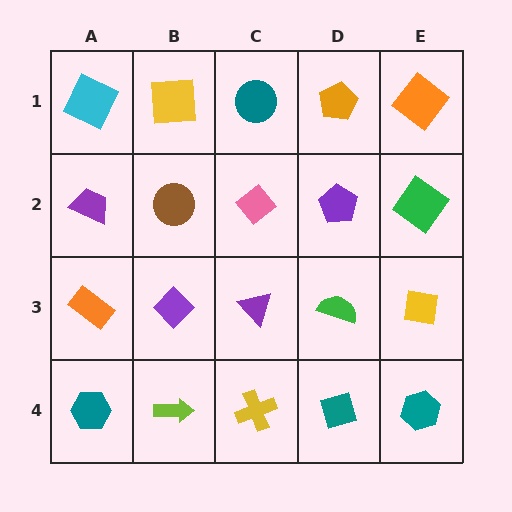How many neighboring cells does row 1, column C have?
3.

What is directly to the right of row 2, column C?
A purple pentagon.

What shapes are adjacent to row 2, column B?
A yellow square (row 1, column B), a purple diamond (row 3, column B), a purple trapezoid (row 2, column A), a pink diamond (row 2, column C).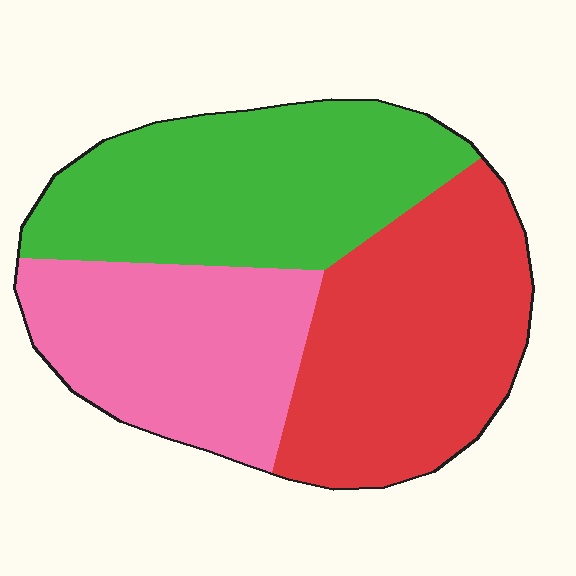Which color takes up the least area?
Pink, at roughly 30%.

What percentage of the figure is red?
Red takes up between a third and a half of the figure.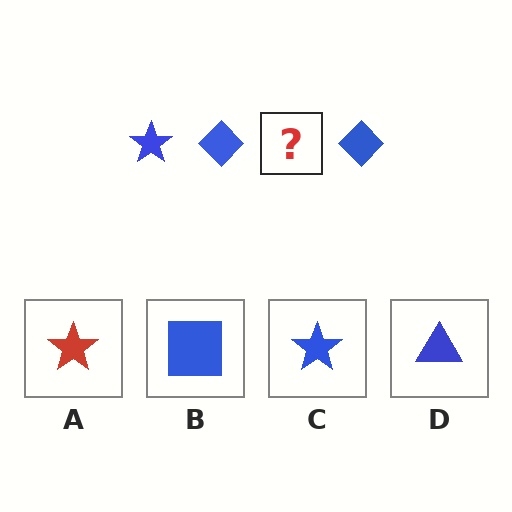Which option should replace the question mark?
Option C.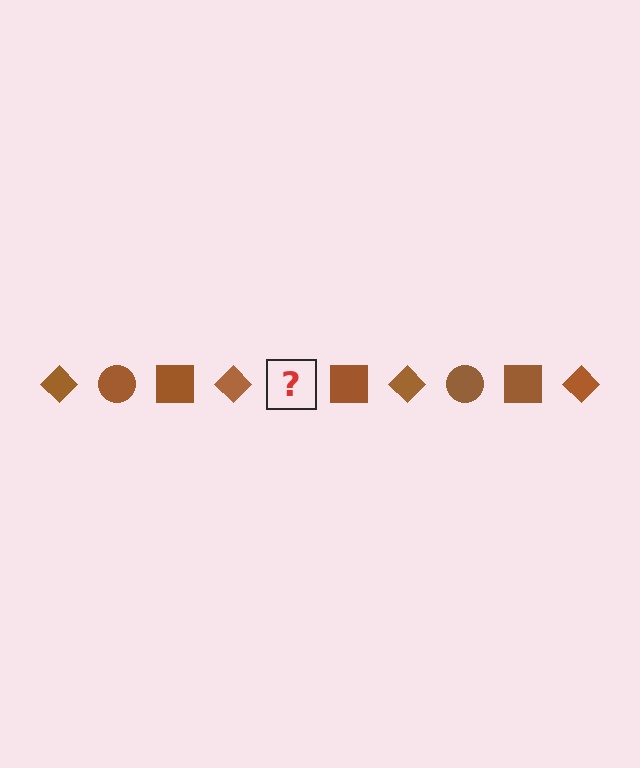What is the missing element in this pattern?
The missing element is a brown circle.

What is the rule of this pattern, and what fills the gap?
The rule is that the pattern cycles through diamond, circle, square shapes in brown. The gap should be filled with a brown circle.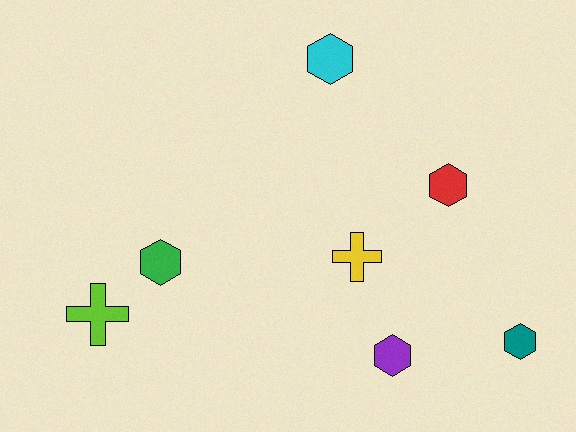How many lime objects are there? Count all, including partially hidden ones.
There is 1 lime object.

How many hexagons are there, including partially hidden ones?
There are 5 hexagons.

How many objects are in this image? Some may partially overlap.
There are 7 objects.